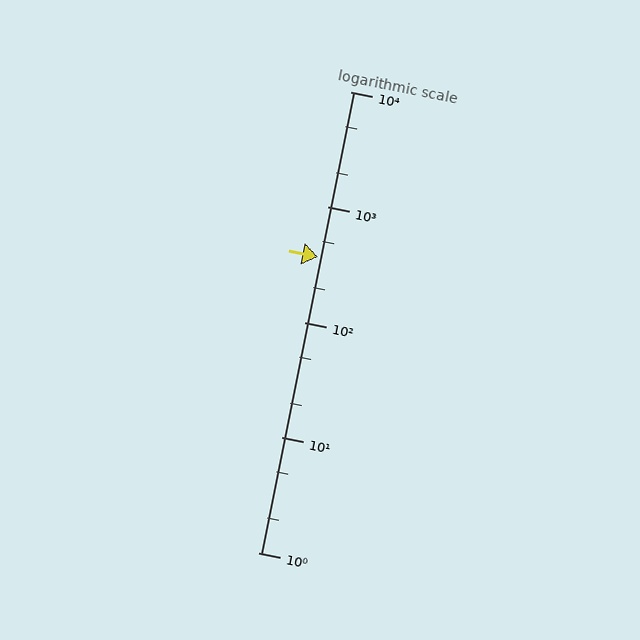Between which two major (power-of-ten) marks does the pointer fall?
The pointer is between 100 and 1000.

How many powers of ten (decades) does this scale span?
The scale spans 4 decades, from 1 to 10000.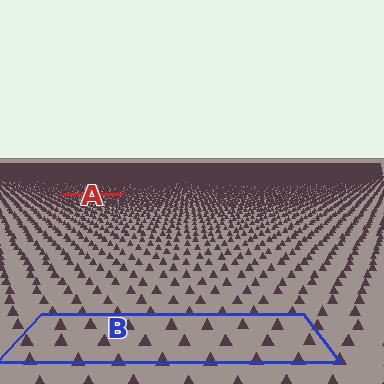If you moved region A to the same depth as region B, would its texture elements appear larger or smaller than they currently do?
They would appear larger. At a closer depth, the same texture elements are projected at a bigger on-screen size.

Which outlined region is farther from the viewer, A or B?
Region A is farther from the viewer — the texture elements inside it appear smaller and more densely packed.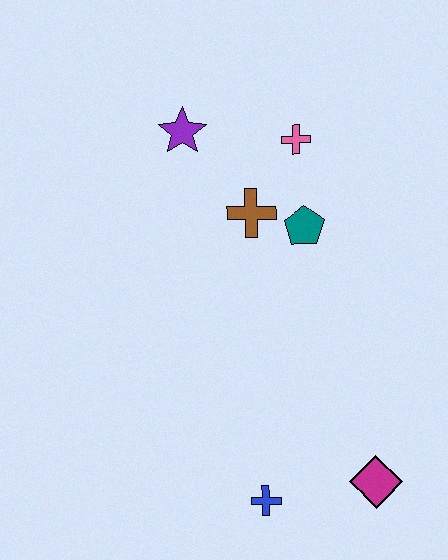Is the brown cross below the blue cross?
No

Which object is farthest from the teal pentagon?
The blue cross is farthest from the teal pentagon.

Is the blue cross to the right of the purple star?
Yes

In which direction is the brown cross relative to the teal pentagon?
The brown cross is to the left of the teal pentagon.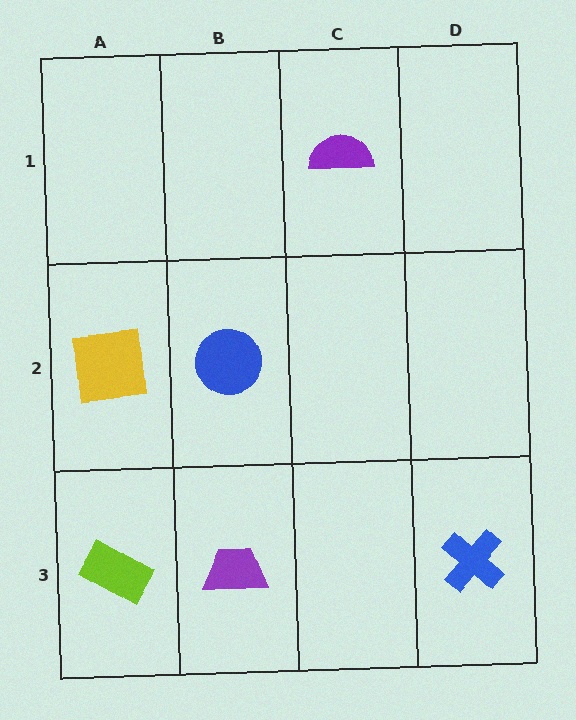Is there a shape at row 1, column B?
No, that cell is empty.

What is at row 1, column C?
A purple semicircle.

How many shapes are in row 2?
2 shapes.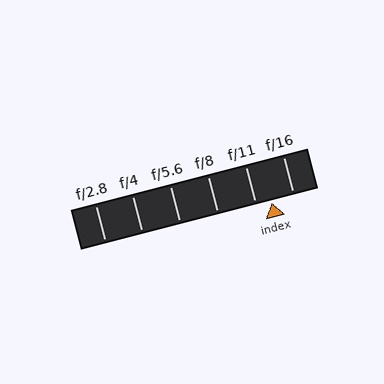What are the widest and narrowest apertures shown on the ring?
The widest aperture shown is f/2.8 and the narrowest is f/16.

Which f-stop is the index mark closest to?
The index mark is closest to f/11.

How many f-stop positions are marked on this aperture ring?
There are 6 f-stop positions marked.